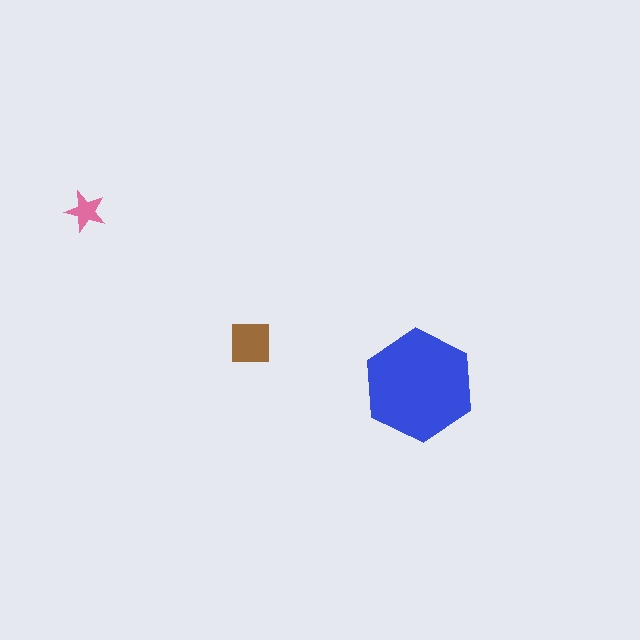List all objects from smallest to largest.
The pink star, the brown square, the blue hexagon.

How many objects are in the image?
There are 3 objects in the image.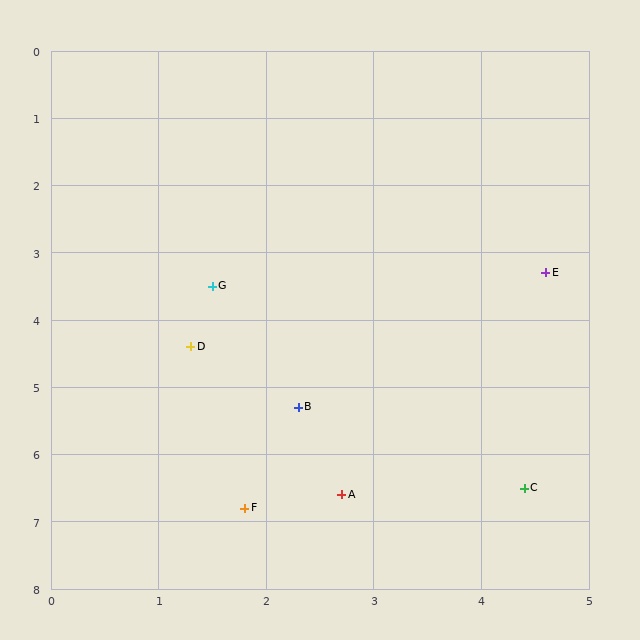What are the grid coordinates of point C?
Point C is at approximately (4.4, 6.5).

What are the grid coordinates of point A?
Point A is at approximately (2.7, 6.6).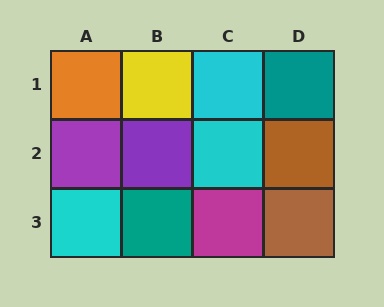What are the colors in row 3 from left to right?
Cyan, teal, magenta, brown.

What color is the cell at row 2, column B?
Purple.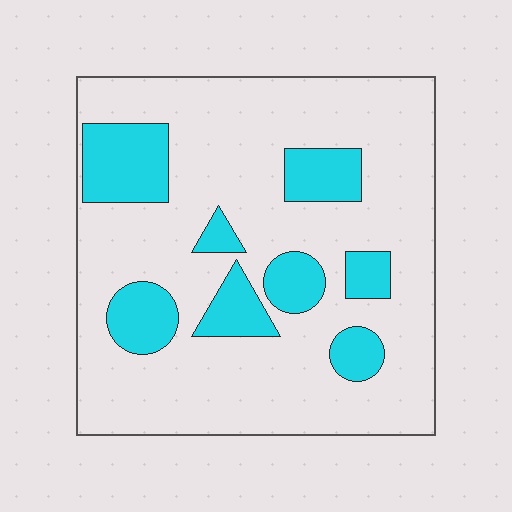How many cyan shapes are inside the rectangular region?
8.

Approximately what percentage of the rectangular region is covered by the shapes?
Approximately 20%.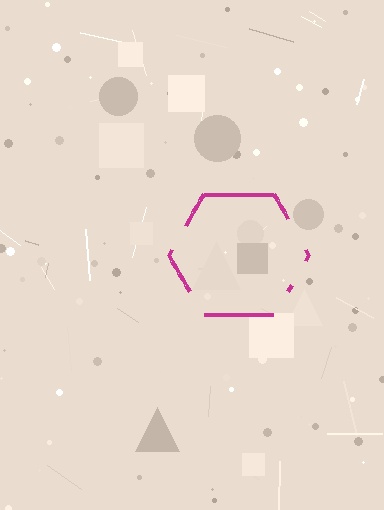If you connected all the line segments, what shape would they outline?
They would outline a hexagon.